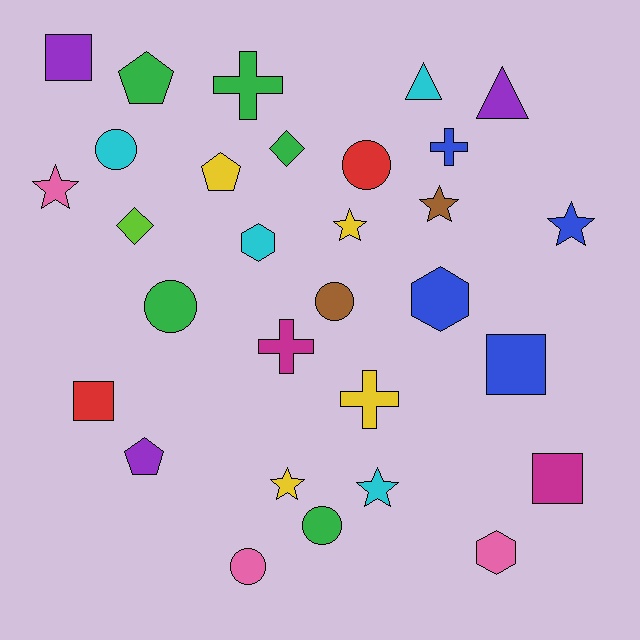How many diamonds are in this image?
There are 2 diamonds.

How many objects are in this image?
There are 30 objects.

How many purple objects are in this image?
There are 3 purple objects.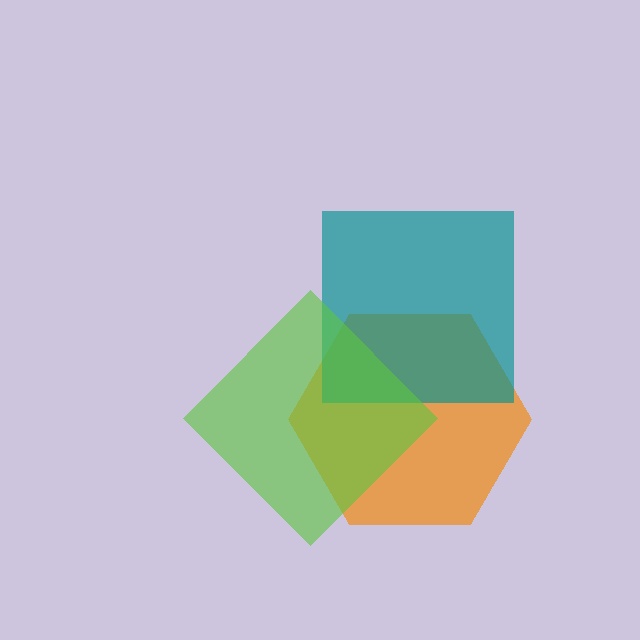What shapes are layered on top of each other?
The layered shapes are: an orange hexagon, a teal square, a lime diamond.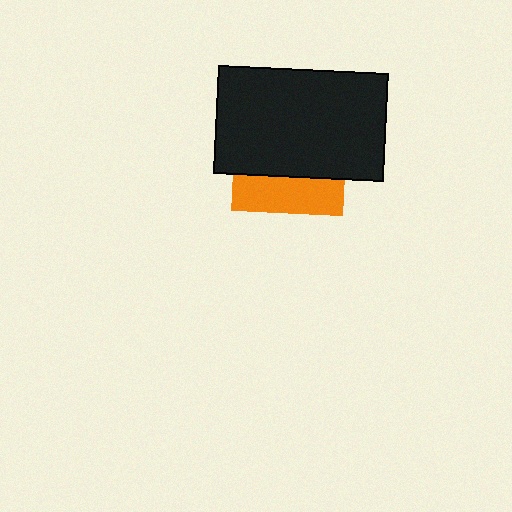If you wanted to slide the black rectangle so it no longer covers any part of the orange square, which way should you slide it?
Slide it up — that is the most direct way to separate the two shapes.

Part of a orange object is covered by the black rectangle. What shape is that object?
It is a square.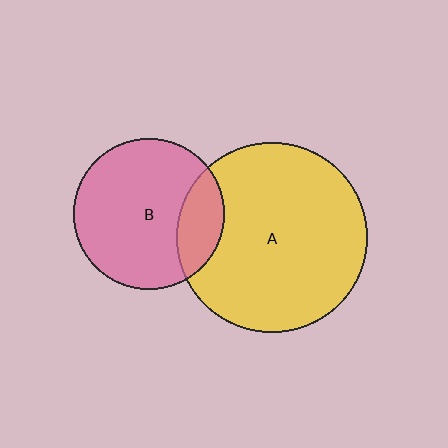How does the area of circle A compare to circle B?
Approximately 1.6 times.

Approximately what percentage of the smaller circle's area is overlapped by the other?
Approximately 20%.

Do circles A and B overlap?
Yes.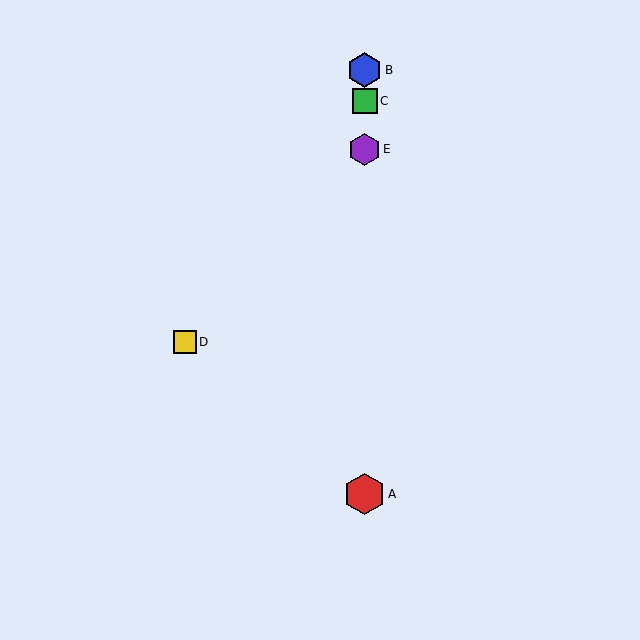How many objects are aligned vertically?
4 objects (A, B, C, E) are aligned vertically.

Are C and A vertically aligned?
Yes, both are at x≈365.